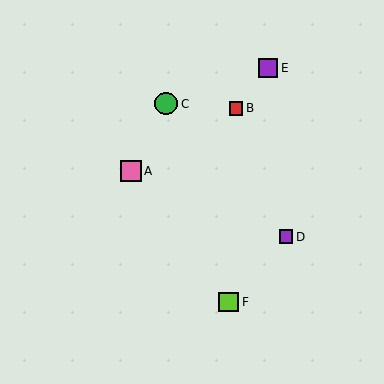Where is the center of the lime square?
The center of the lime square is at (229, 302).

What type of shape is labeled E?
Shape E is a purple square.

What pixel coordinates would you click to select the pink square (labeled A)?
Click at (131, 171) to select the pink square A.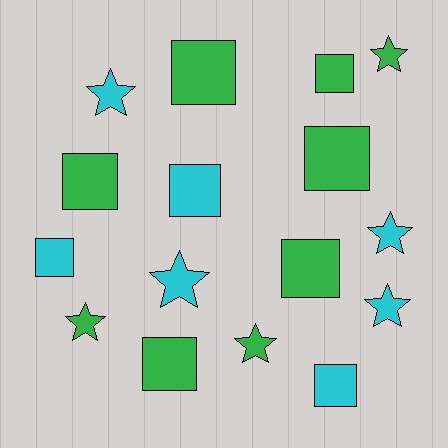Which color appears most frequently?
Green, with 9 objects.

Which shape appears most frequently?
Square, with 9 objects.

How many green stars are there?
There are 3 green stars.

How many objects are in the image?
There are 16 objects.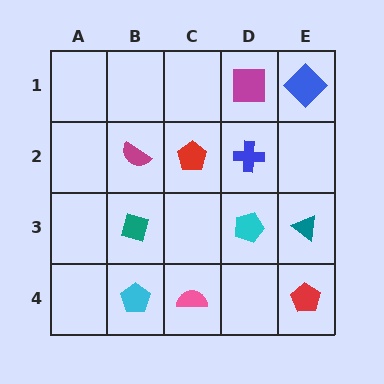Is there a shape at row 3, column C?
No, that cell is empty.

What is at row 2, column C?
A red pentagon.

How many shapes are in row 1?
2 shapes.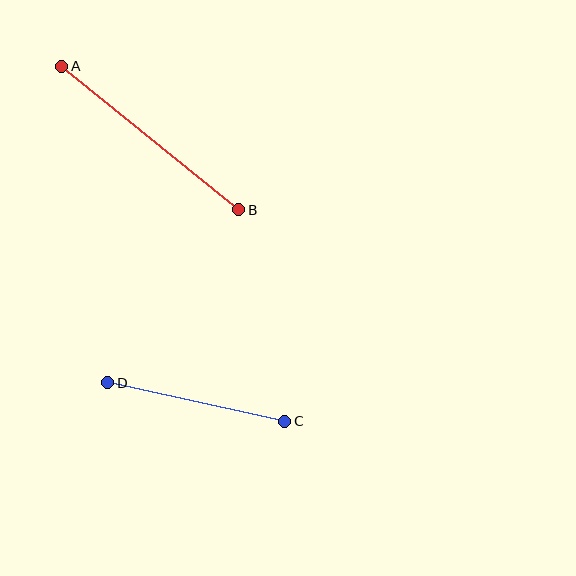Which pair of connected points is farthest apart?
Points A and B are farthest apart.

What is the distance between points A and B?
The distance is approximately 228 pixels.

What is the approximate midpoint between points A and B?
The midpoint is at approximately (150, 138) pixels.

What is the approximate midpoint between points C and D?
The midpoint is at approximately (196, 402) pixels.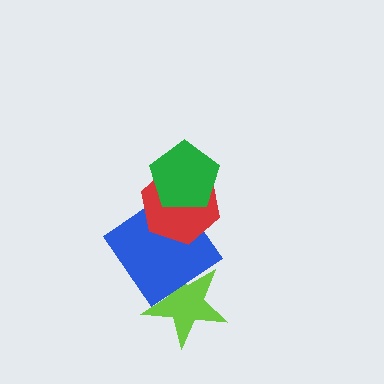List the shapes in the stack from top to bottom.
From top to bottom: the green pentagon, the red hexagon, the blue diamond, the lime star.